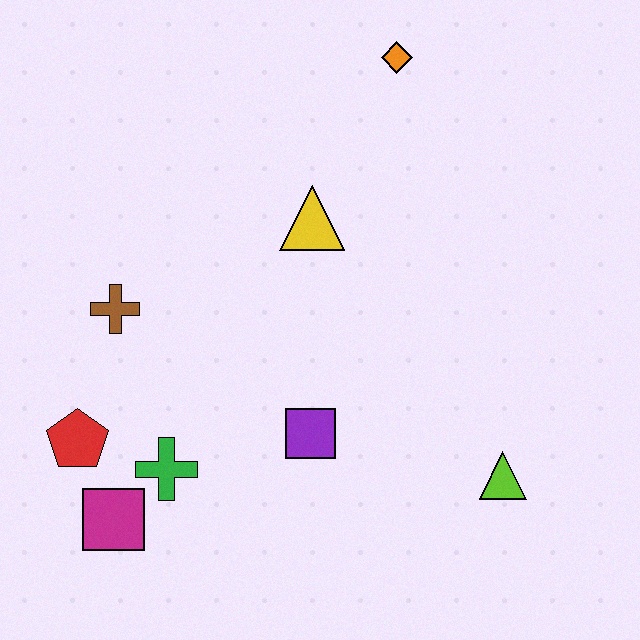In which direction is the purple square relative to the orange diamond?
The purple square is below the orange diamond.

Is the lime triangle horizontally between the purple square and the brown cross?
No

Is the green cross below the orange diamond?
Yes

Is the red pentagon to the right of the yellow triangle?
No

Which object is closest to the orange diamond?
The yellow triangle is closest to the orange diamond.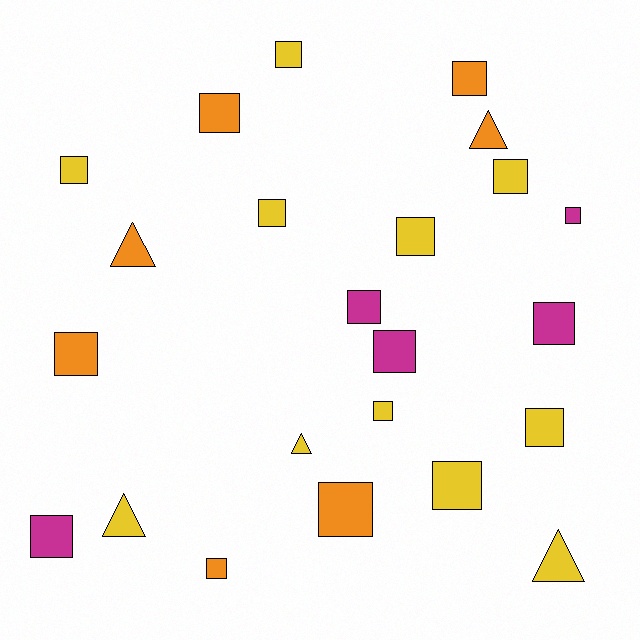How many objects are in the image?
There are 23 objects.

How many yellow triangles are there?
There are 3 yellow triangles.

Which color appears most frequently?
Yellow, with 11 objects.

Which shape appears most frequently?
Square, with 18 objects.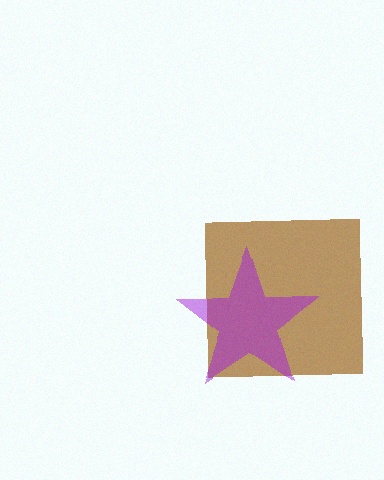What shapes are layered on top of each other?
The layered shapes are: a brown square, a purple star.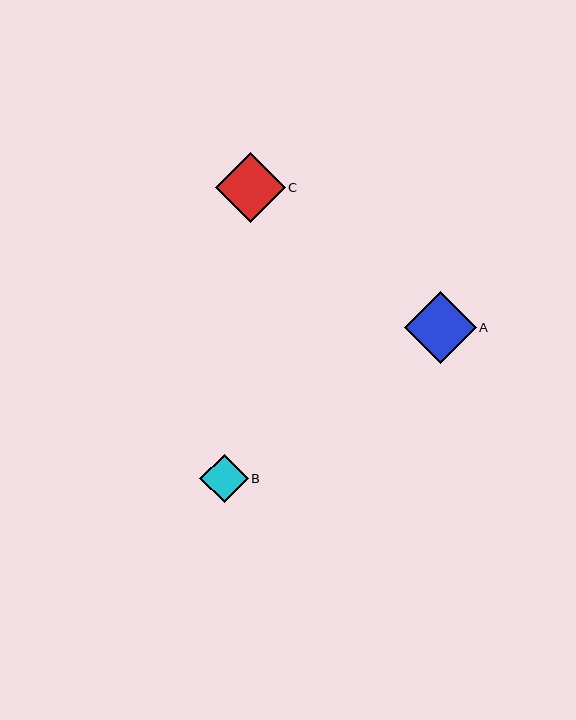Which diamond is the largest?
Diamond A is the largest with a size of approximately 72 pixels.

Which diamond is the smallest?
Diamond B is the smallest with a size of approximately 49 pixels.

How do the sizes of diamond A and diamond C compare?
Diamond A and diamond C are approximately the same size.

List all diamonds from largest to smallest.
From largest to smallest: A, C, B.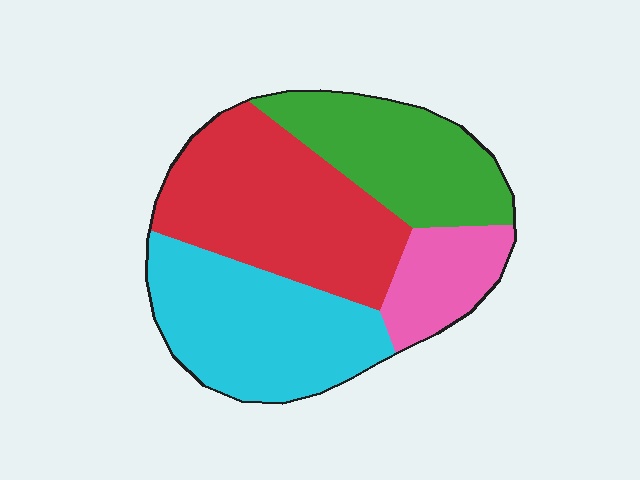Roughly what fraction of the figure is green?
Green covers 23% of the figure.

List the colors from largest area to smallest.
From largest to smallest: red, cyan, green, pink.